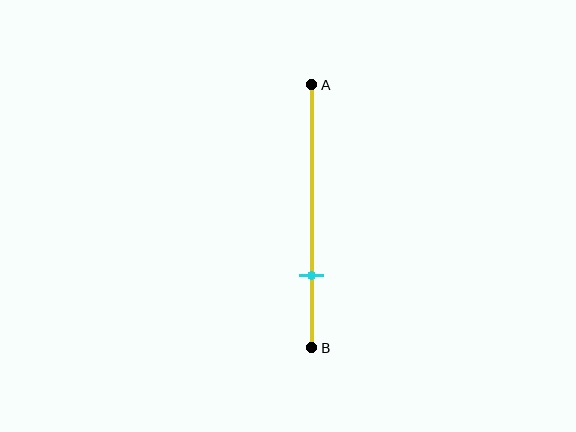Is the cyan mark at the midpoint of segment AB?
No, the mark is at about 70% from A, not at the 50% midpoint.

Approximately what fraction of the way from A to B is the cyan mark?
The cyan mark is approximately 70% of the way from A to B.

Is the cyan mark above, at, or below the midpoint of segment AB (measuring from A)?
The cyan mark is below the midpoint of segment AB.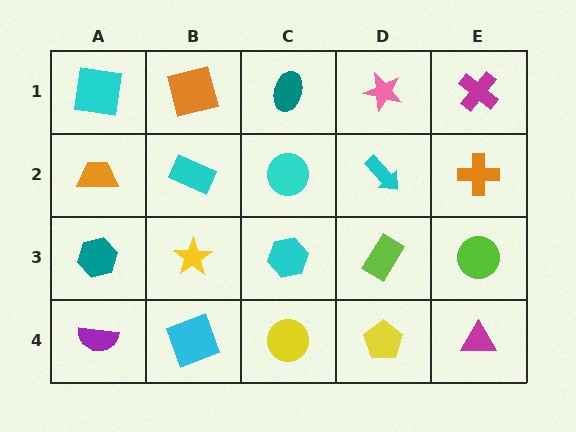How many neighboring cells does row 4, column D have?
3.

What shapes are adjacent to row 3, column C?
A cyan circle (row 2, column C), a yellow circle (row 4, column C), a yellow star (row 3, column B), a lime rectangle (row 3, column D).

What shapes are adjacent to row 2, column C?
A teal ellipse (row 1, column C), a cyan hexagon (row 3, column C), a cyan rectangle (row 2, column B), a cyan arrow (row 2, column D).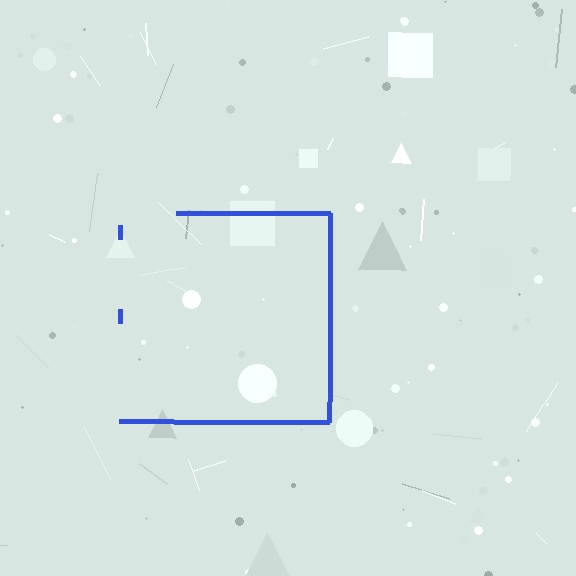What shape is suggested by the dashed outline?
The dashed outline suggests a square.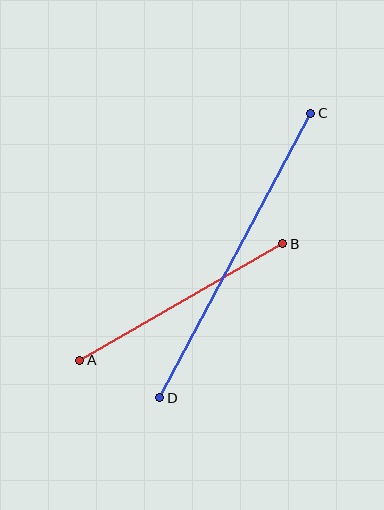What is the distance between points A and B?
The distance is approximately 234 pixels.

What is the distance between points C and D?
The distance is approximately 322 pixels.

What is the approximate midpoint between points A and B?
The midpoint is at approximately (181, 302) pixels.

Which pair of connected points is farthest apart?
Points C and D are farthest apart.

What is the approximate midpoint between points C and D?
The midpoint is at approximately (235, 256) pixels.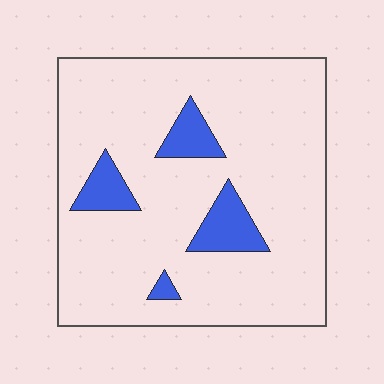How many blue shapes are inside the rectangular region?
4.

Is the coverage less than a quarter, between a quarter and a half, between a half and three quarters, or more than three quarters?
Less than a quarter.